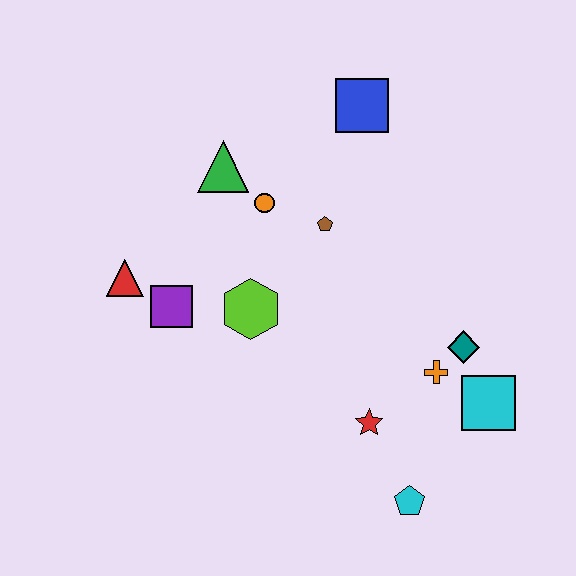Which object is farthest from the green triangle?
The cyan pentagon is farthest from the green triangle.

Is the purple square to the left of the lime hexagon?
Yes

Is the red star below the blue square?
Yes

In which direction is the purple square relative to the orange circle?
The purple square is below the orange circle.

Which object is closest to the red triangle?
The purple square is closest to the red triangle.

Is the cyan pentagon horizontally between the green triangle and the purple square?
No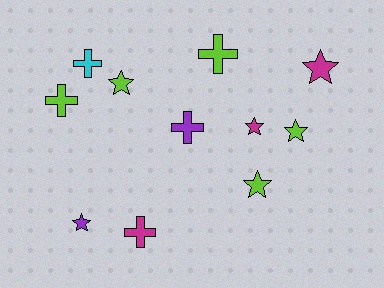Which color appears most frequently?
Lime, with 5 objects.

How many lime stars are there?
There are 3 lime stars.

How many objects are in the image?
There are 11 objects.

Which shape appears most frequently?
Star, with 6 objects.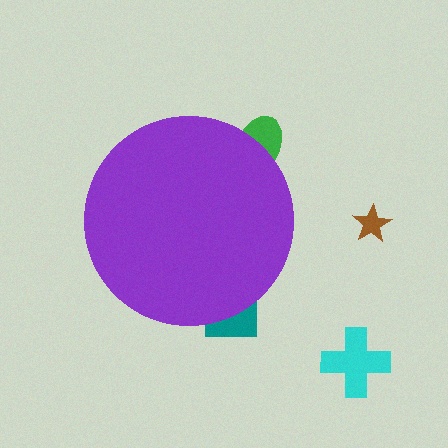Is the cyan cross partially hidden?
No, the cyan cross is fully visible.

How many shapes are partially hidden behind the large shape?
2 shapes are partially hidden.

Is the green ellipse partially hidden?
Yes, the green ellipse is partially hidden behind the purple circle.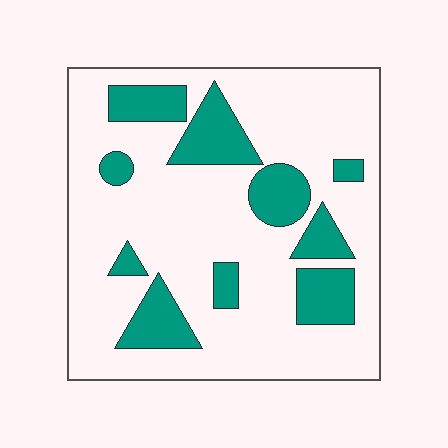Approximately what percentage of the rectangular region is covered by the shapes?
Approximately 25%.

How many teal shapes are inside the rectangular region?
10.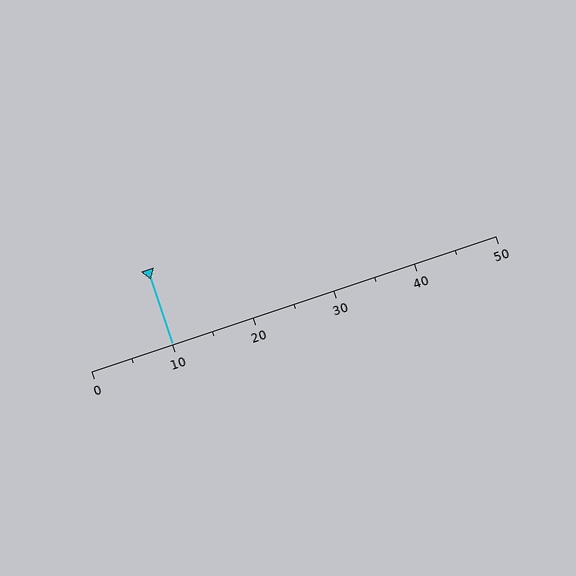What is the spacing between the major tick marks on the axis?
The major ticks are spaced 10 apart.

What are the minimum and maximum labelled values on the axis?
The axis runs from 0 to 50.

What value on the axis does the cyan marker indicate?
The marker indicates approximately 10.